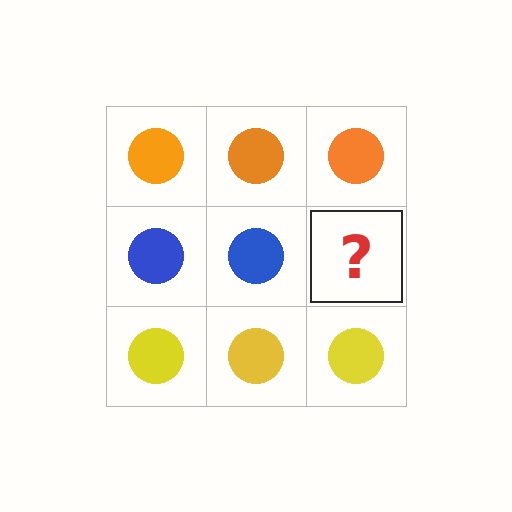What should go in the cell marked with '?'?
The missing cell should contain a blue circle.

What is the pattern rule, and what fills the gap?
The rule is that each row has a consistent color. The gap should be filled with a blue circle.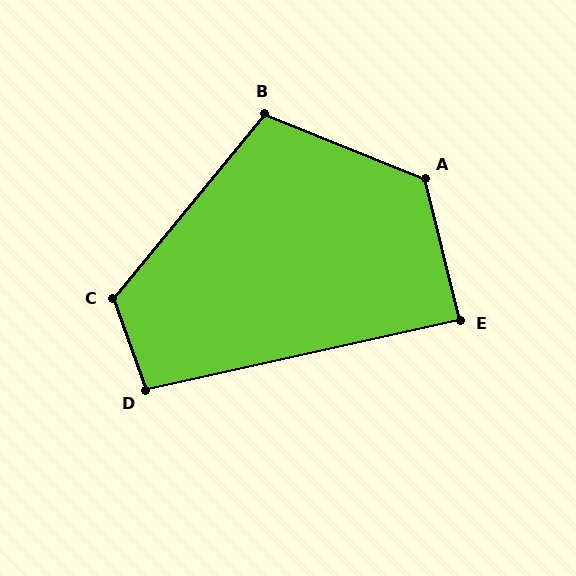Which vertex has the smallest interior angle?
E, at approximately 89 degrees.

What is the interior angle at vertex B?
Approximately 108 degrees (obtuse).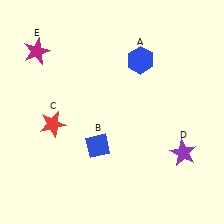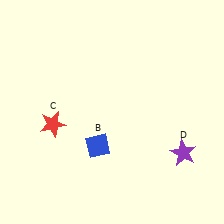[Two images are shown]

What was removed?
The magenta star (E), the blue hexagon (A) were removed in Image 2.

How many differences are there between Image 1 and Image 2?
There are 2 differences between the two images.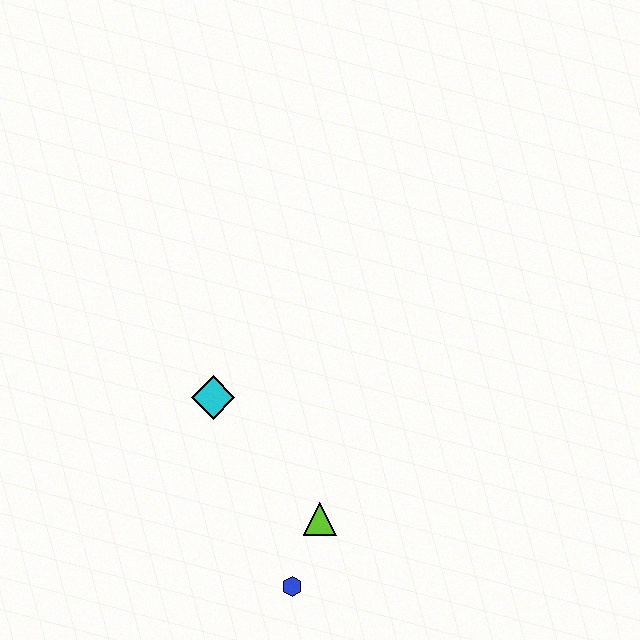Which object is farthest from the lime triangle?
The cyan diamond is farthest from the lime triangle.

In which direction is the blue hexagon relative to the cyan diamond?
The blue hexagon is below the cyan diamond.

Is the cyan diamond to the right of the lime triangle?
No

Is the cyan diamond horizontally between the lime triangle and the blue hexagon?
No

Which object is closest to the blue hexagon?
The lime triangle is closest to the blue hexagon.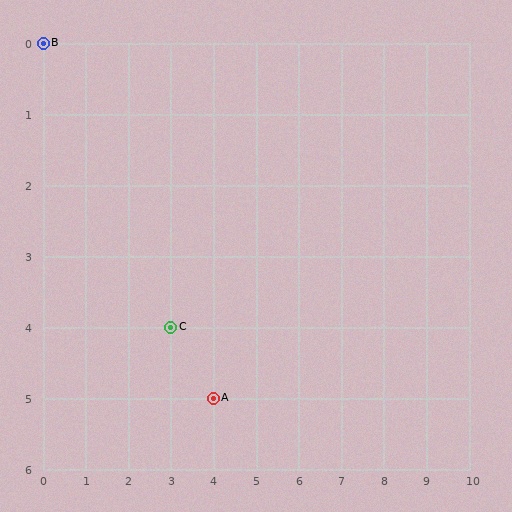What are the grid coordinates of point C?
Point C is at grid coordinates (3, 4).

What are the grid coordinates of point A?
Point A is at grid coordinates (4, 5).